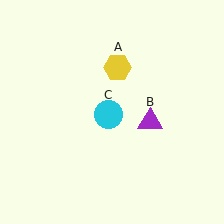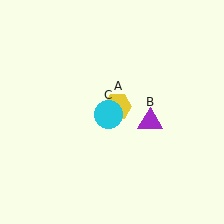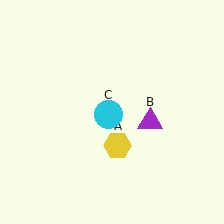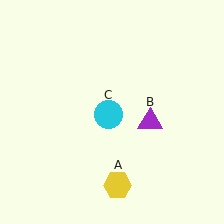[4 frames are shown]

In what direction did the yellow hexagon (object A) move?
The yellow hexagon (object A) moved down.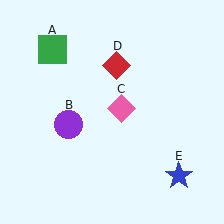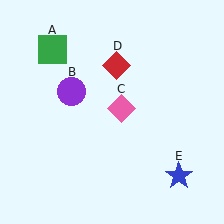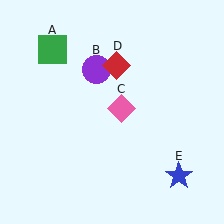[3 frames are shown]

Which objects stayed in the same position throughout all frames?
Green square (object A) and pink diamond (object C) and red diamond (object D) and blue star (object E) remained stationary.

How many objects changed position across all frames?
1 object changed position: purple circle (object B).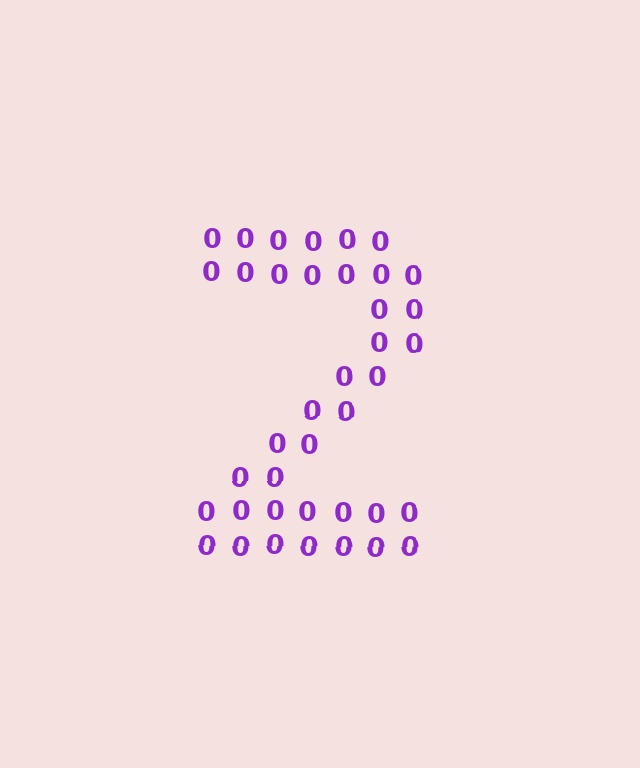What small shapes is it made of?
It is made of small digit 0's.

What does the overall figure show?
The overall figure shows the digit 2.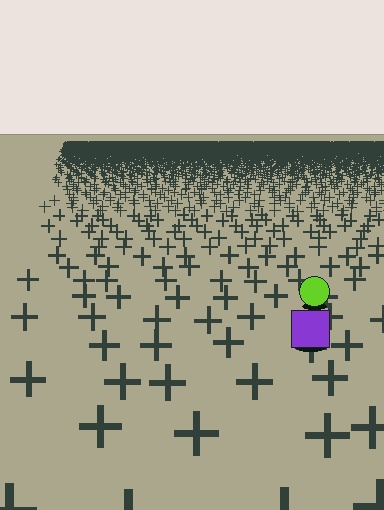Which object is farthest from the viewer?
The lime circle is farthest from the viewer. It appears smaller and the ground texture around it is denser.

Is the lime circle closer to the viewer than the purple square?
No. The purple square is closer — you can tell from the texture gradient: the ground texture is coarser near it.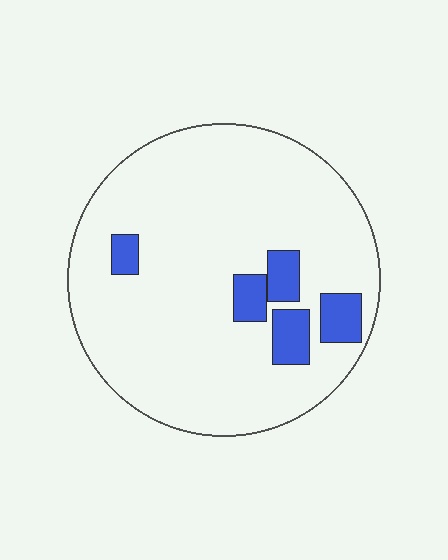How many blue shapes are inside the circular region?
5.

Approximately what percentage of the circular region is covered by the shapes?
Approximately 10%.